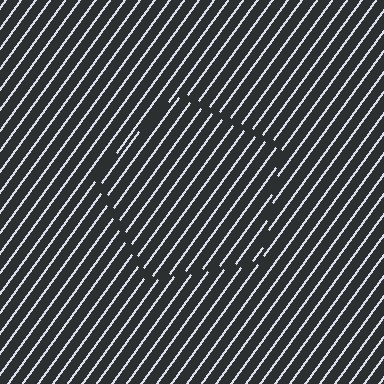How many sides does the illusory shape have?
5 sides — the line-ends trace a pentagon.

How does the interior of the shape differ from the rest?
The interior of the shape contains the same grating, shifted by half a period — the contour is defined by the phase discontinuity where line-ends from the inner and outer gratings abut.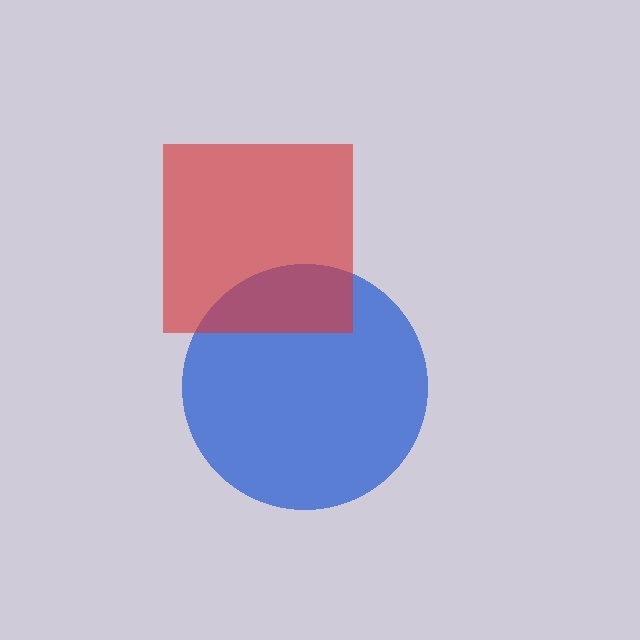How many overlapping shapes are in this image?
There are 2 overlapping shapes in the image.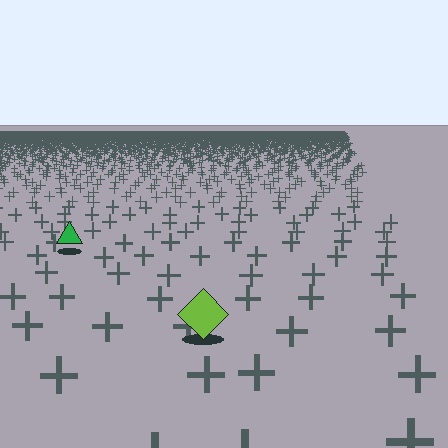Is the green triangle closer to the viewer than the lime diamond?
No. The lime diamond is closer — you can tell from the texture gradient: the ground texture is coarser near it.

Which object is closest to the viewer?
The lime diamond is closest. The texture marks near it are larger and more spread out.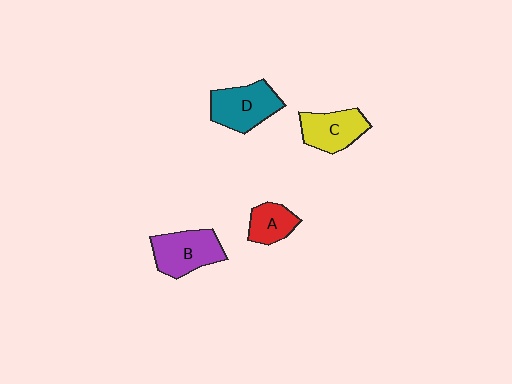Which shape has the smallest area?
Shape A (red).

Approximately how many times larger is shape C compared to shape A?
Approximately 1.4 times.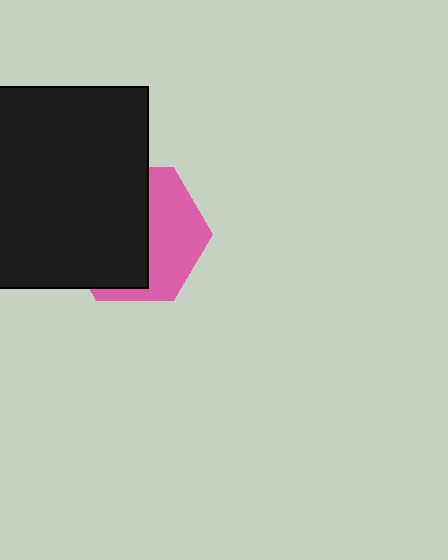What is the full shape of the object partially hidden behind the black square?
The partially hidden object is a pink hexagon.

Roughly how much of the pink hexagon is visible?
A small part of it is visible (roughly 42%).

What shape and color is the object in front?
The object in front is a black square.